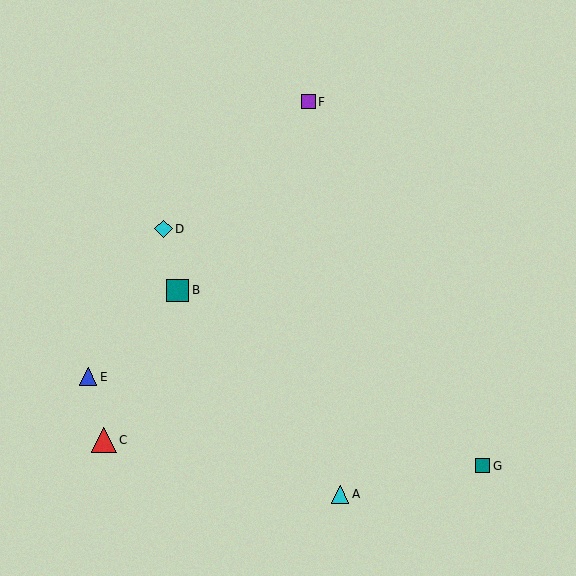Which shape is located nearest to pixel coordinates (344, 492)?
The cyan triangle (labeled A) at (340, 494) is nearest to that location.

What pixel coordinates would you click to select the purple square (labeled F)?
Click at (308, 102) to select the purple square F.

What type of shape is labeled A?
Shape A is a cyan triangle.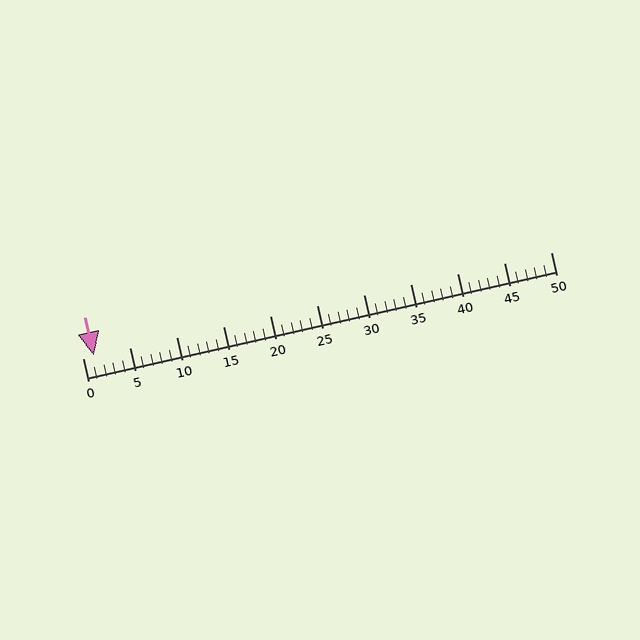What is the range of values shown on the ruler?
The ruler shows values from 0 to 50.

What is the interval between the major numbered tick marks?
The major tick marks are spaced 5 units apart.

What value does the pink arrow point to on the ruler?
The pink arrow points to approximately 1.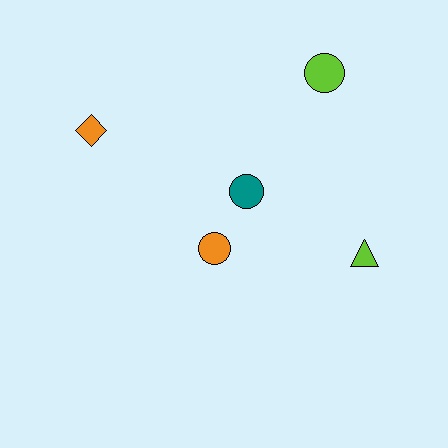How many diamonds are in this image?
There is 1 diamond.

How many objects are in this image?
There are 5 objects.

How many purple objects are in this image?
There are no purple objects.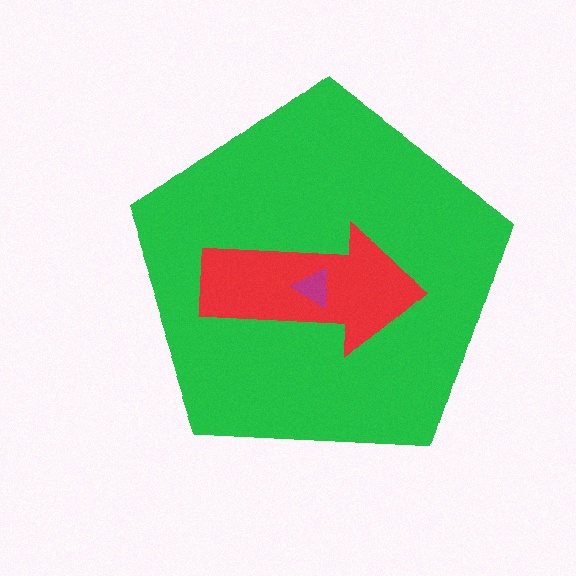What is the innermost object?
The magenta triangle.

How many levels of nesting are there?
3.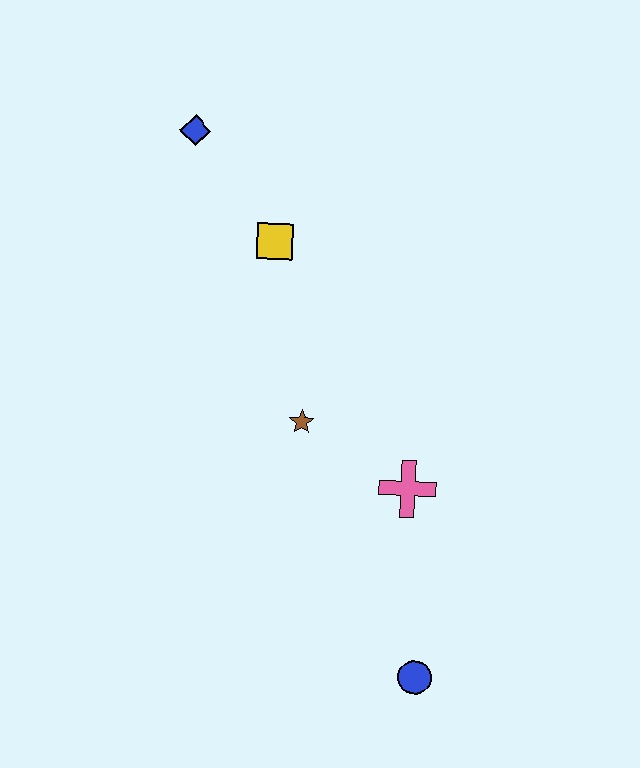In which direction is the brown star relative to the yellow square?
The brown star is below the yellow square.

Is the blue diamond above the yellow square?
Yes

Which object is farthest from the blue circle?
The blue diamond is farthest from the blue circle.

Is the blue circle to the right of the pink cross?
Yes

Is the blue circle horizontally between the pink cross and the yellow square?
No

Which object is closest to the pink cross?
The brown star is closest to the pink cross.